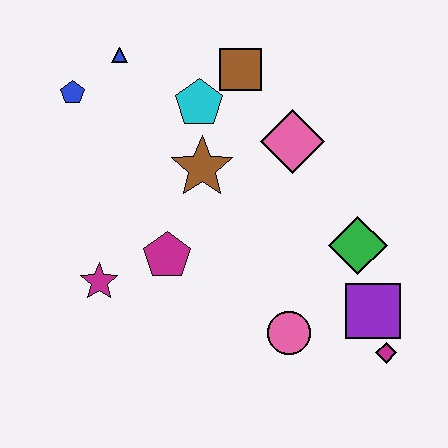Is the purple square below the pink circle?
No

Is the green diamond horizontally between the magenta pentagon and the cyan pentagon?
No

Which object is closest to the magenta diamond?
The purple square is closest to the magenta diamond.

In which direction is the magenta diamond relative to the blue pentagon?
The magenta diamond is to the right of the blue pentagon.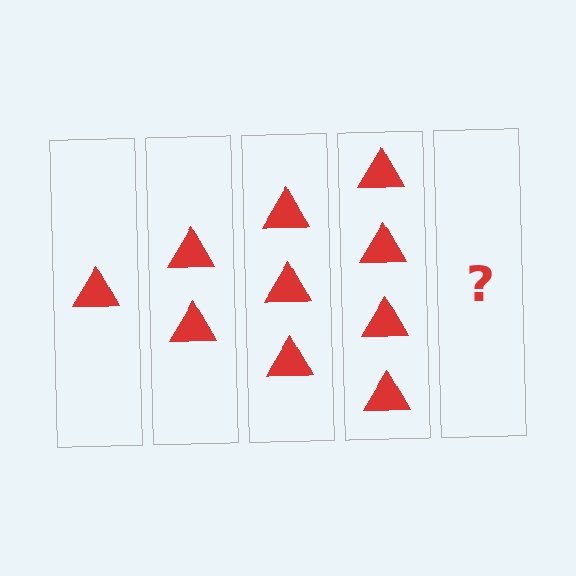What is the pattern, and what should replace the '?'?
The pattern is that each step adds one more triangle. The '?' should be 5 triangles.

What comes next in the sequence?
The next element should be 5 triangles.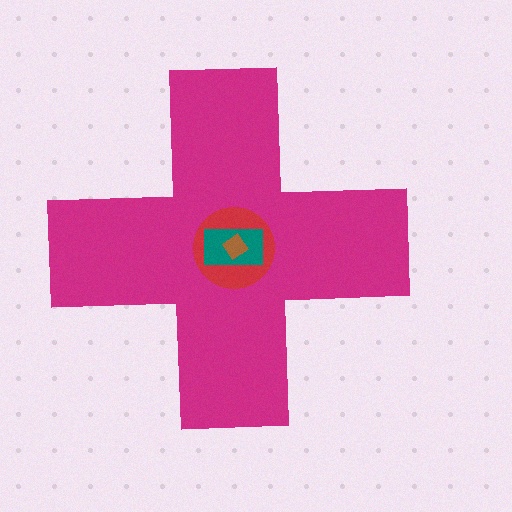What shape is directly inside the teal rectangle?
The brown diamond.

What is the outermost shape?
The magenta cross.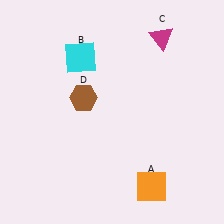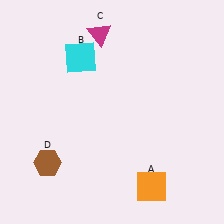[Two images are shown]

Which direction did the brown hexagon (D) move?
The brown hexagon (D) moved down.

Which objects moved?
The objects that moved are: the magenta triangle (C), the brown hexagon (D).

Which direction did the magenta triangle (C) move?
The magenta triangle (C) moved left.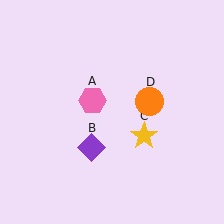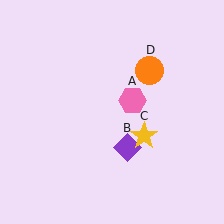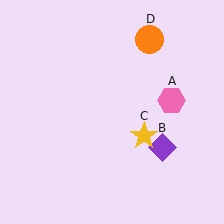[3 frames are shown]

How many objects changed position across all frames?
3 objects changed position: pink hexagon (object A), purple diamond (object B), orange circle (object D).